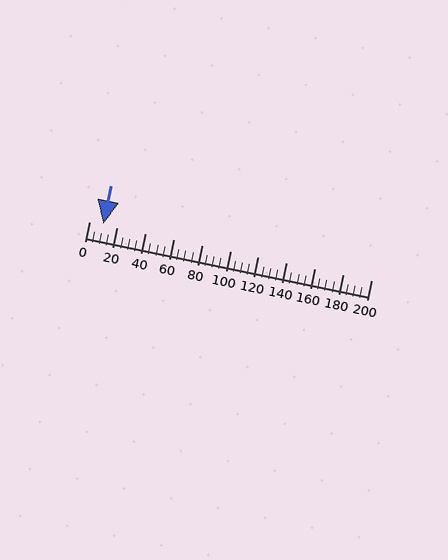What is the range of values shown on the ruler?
The ruler shows values from 0 to 200.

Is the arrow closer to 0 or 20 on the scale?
The arrow is closer to 20.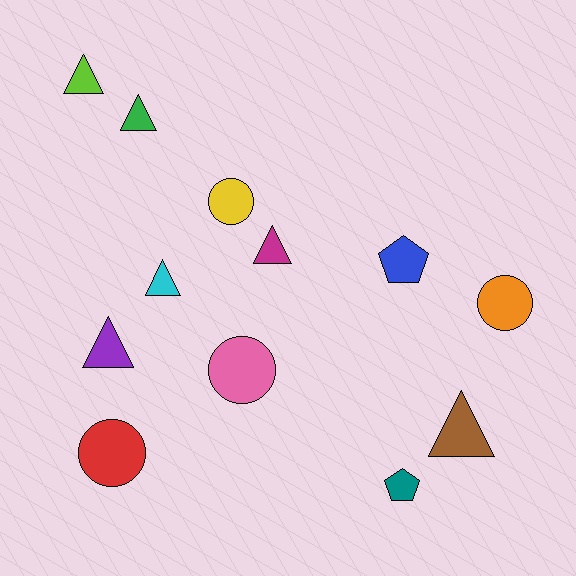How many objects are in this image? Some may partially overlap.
There are 12 objects.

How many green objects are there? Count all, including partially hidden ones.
There is 1 green object.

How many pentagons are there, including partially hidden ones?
There are 2 pentagons.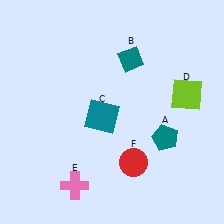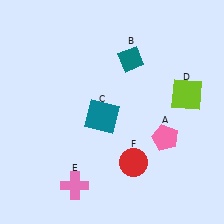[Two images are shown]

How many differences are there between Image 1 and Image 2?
There is 1 difference between the two images.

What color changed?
The pentagon (A) changed from teal in Image 1 to pink in Image 2.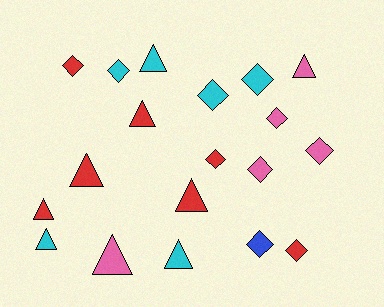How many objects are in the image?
There are 19 objects.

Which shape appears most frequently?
Diamond, with 10 objects.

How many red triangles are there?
There are 4 red triangles.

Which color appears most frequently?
Red, with 7 objects.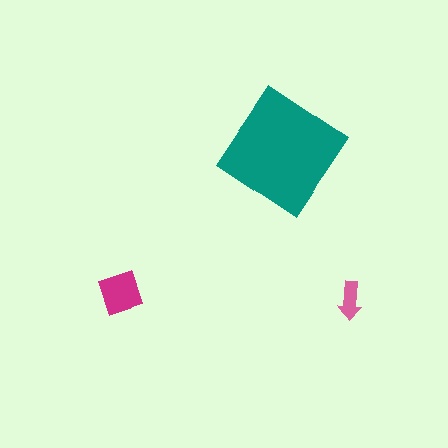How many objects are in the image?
There are 3 objects in the image.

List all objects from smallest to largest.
The pink arrow, the magenta diamond, the teal diamond.